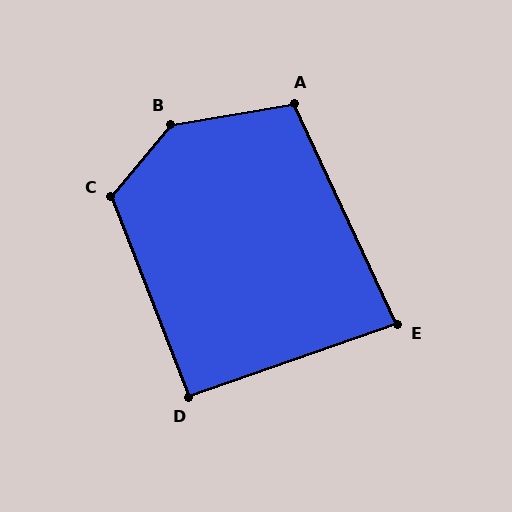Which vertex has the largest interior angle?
B, at approximately 139 degrees.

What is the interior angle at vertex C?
Approximately 119 degrees (obtuse).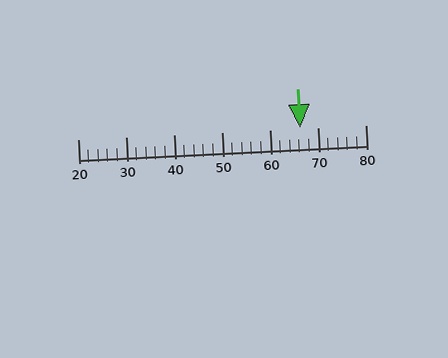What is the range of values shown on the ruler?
The ruler shows values from 20 to 80.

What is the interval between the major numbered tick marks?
The major tick marks are spaced 10 units apart.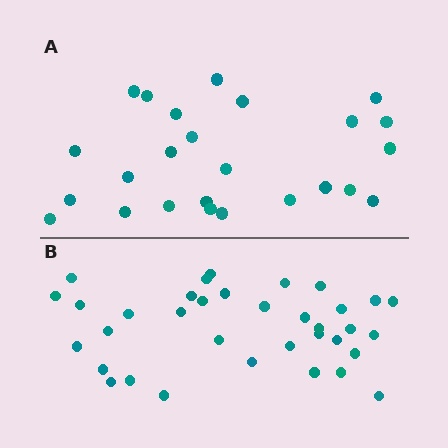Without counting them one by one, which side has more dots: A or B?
Region B (the bottom region) has more dots.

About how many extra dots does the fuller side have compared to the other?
Region B has roughly 10 or so more dots than region A.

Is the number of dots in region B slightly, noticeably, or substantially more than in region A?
Region B has noticeably more, but not dramatically so. The ratio is roughly 1.4 to 1.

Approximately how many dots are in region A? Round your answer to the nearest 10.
About 20 dots. (The exact count is 25, which rounds to 20.)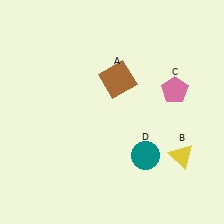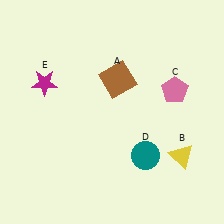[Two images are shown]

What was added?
A magenta star (E) was added in Image 2.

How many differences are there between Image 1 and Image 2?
There is 1 difference between the two images.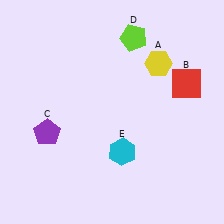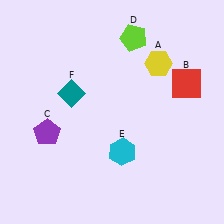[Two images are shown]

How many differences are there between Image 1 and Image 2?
There is 1 difference between the two images.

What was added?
A teal diamond (F) was added in Image 2.